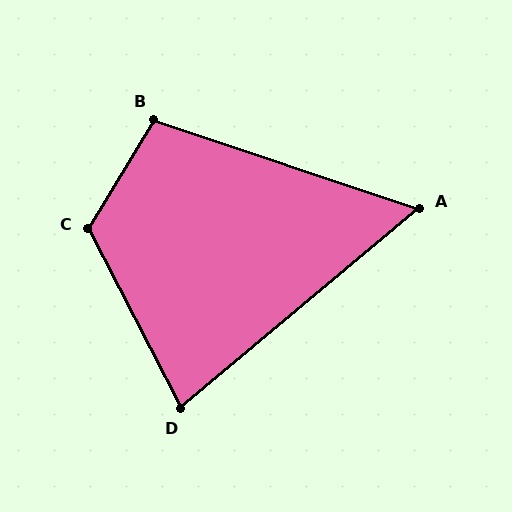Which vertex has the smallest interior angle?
A, at approximately 58 degrees.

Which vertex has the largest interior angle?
C, at approximately 122 degrees.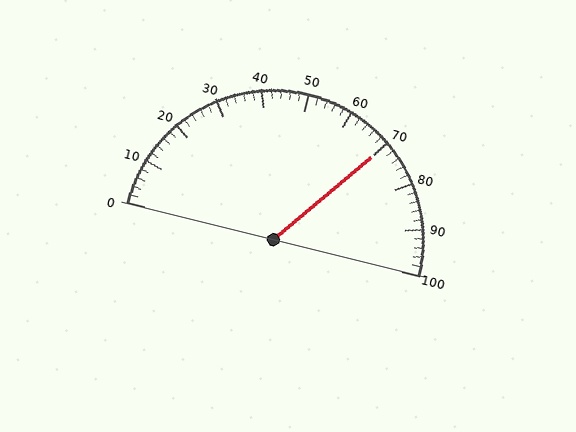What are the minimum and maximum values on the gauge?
The gauge ranges from 0 to 100.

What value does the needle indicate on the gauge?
The needle indicates approximately 70.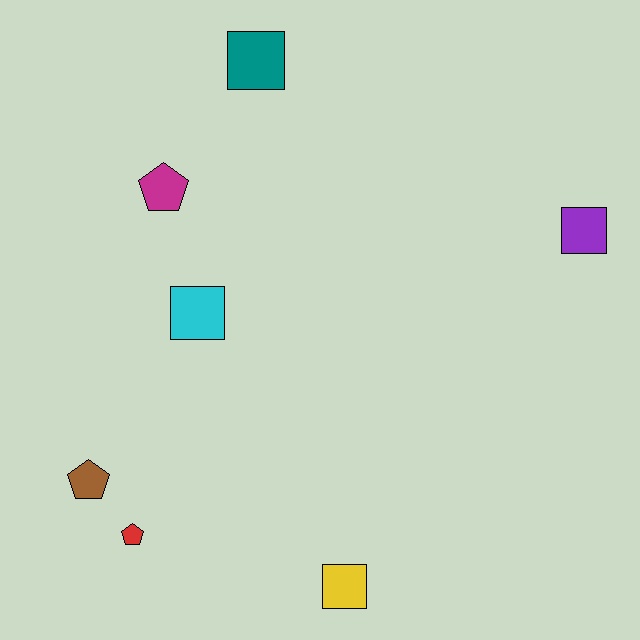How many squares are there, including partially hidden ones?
There are 4 squares.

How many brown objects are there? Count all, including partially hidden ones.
There is 1 brown object.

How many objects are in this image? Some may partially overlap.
There are 7 objects.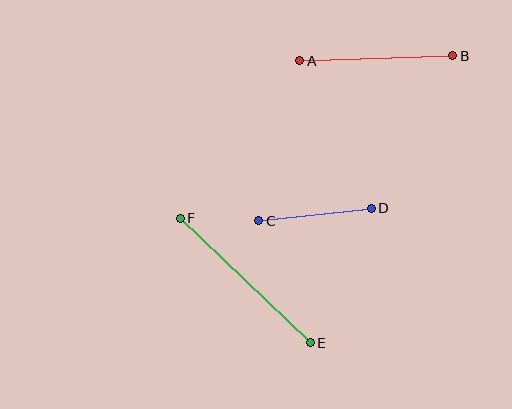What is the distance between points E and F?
The distance is approximately 180 pixels.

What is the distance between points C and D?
The distance is approximately 114 pixels.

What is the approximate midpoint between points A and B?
The midpoint is at approximately (376, 58) pixels.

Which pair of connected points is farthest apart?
Points E and F are farthest apart.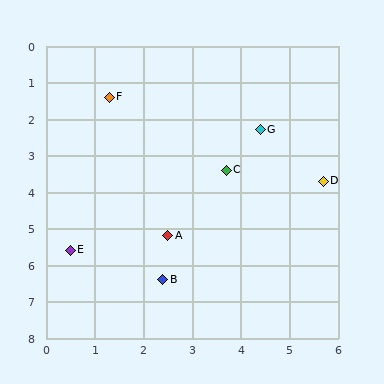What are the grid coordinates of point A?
Point A is at approximately (2.5, 5.2).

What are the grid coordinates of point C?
Point C is at approximately (3.7, 3.4).